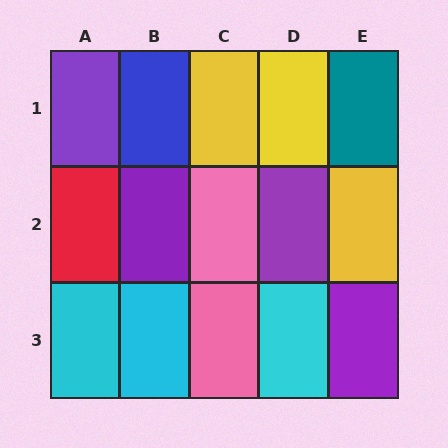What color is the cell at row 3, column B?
Cyan.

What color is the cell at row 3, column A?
Cyan.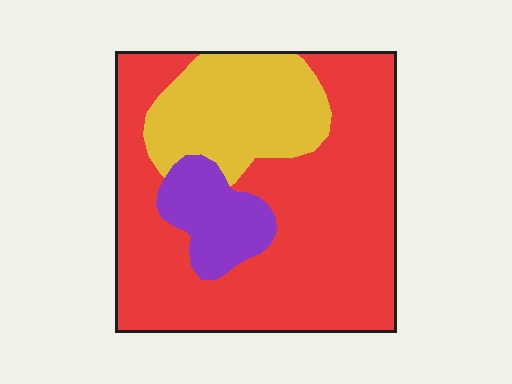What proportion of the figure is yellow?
Yellow takes up about one fifth (1/5) of the figure.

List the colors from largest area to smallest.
From largest to smallest: red, yellow, purple.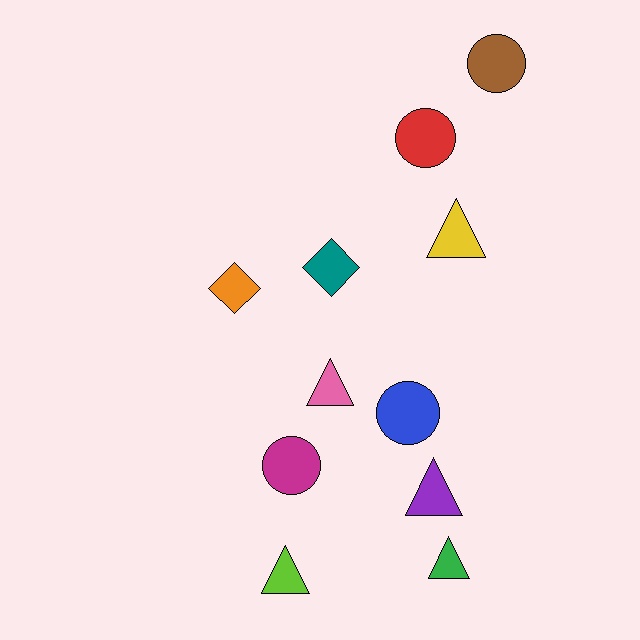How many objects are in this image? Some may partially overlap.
There are 11 objects.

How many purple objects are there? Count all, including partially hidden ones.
There is 1 purple object.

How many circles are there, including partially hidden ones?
There are 4 circles.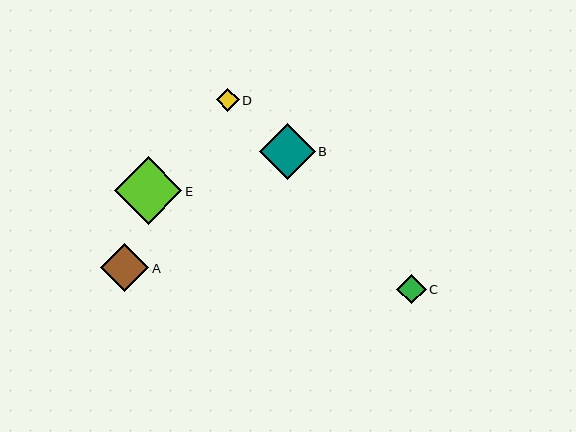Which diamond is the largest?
Diamond E is the largest with a size of approximately 67 pixels.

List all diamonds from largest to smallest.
From largest to smallest: E, B, A, C, D.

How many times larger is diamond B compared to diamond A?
Diamond B is approximately 1.2 times the size of diamond A.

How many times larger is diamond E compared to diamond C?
Diamond E is approximately 2.3 times the size of diamond C.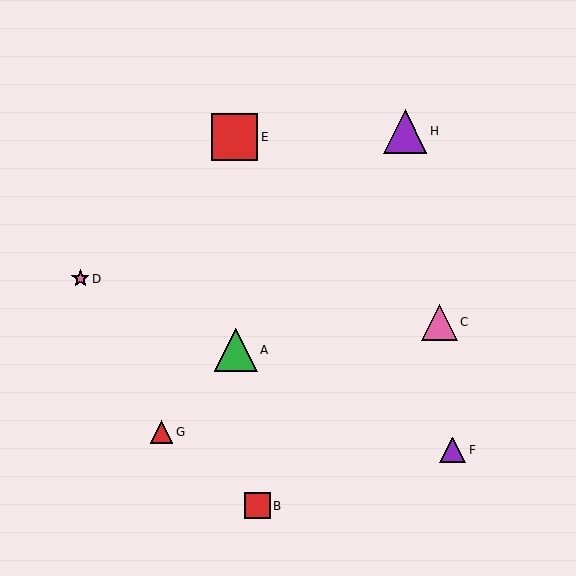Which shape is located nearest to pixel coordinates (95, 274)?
The pink star (labeled D) at (80, 279) is nearest to that location.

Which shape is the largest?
The red square (labeled E) is the largest.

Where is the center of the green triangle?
The center of the green triangle is at (236, 350).